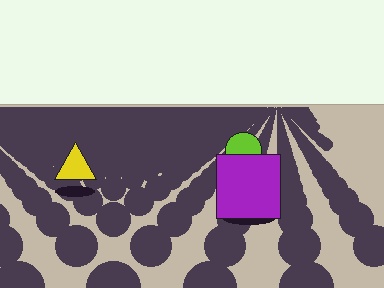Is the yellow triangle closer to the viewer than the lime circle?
Yes. The yellow triangle is closer — you can tell from the texture gradient: the ground texture is coarser near it.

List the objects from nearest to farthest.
From nearest to farthest: the purple square, the yellow triangle, the lime circle.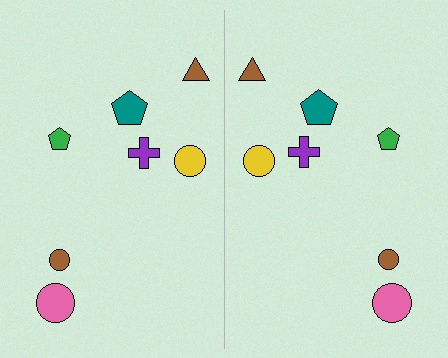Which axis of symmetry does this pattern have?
The pattern has a vertical axis of symmetry running through the center of the image.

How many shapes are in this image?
There are 14 shapes in this image.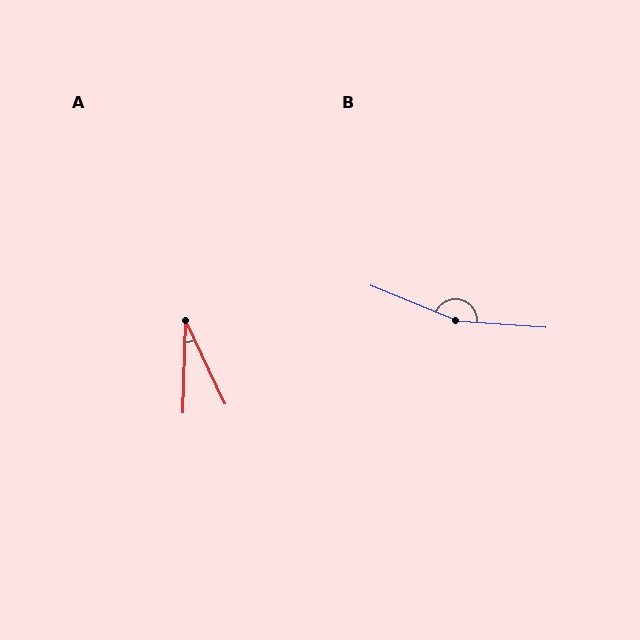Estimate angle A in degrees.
Approximately 27 degrees.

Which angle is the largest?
B, at approximately 161 degrees.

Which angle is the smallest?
A, at approximately 27 degrees.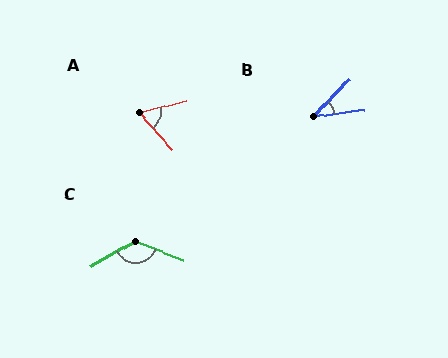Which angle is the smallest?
B, at approximately 38 degrees.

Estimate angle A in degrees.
Approximately 63 degrees.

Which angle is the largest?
C, at approximately 129 degrees.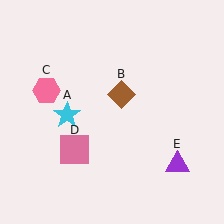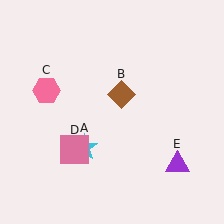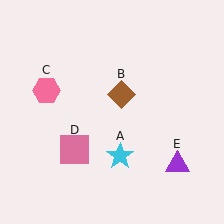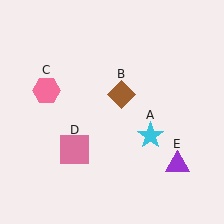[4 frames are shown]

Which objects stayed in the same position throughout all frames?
Brown diamond (object B) and pink hexagon (object C) and pink square (object D) and purple triangle (object E) remained stationary.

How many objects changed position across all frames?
1 object changed position: cyan star (object A).